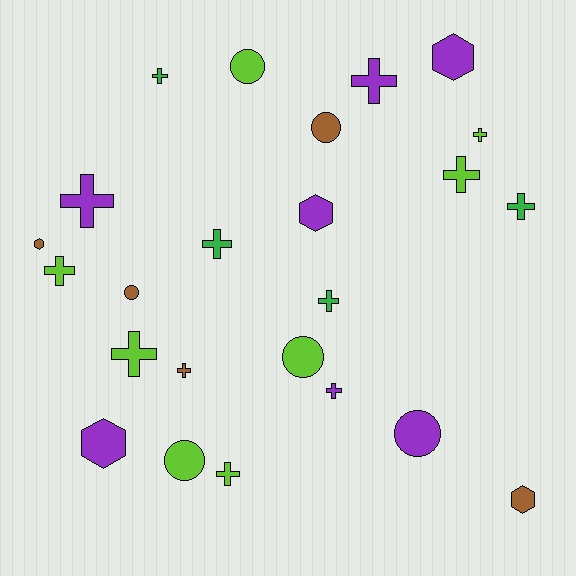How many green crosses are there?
There are 4 green crosses.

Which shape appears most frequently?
Cross, with 13 objects.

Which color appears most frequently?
Lime, with 8 objects.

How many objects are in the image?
There are 24 objects.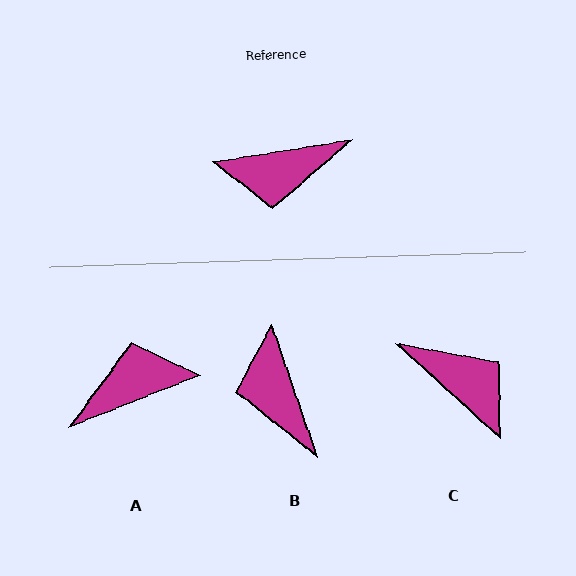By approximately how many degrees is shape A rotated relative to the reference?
Approximately 168 degrees clockwise.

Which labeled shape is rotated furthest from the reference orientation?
A, about 168 degrees away.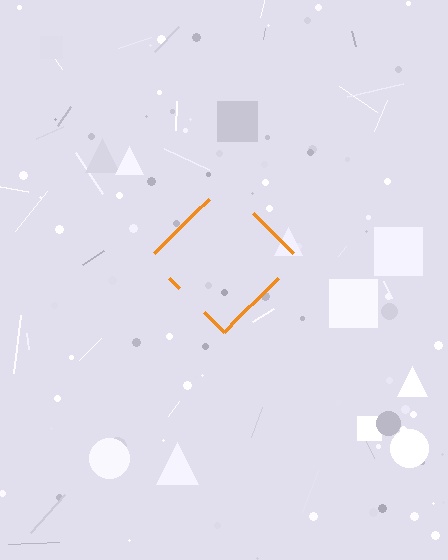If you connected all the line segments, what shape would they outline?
They would outline a diamond.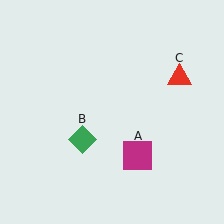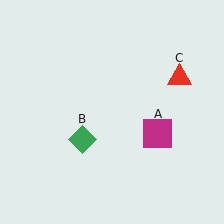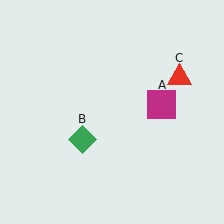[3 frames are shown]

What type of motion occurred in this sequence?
The magenta square (object A) rotated counterclockwise around the center of the scene.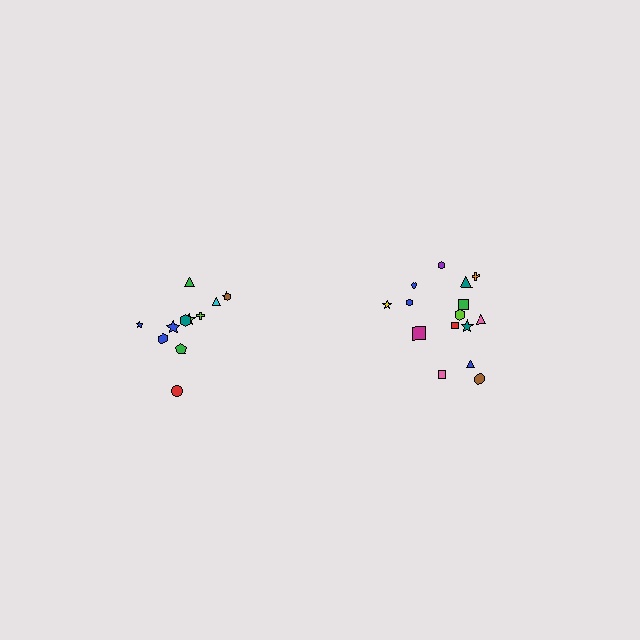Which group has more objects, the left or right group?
The right group.